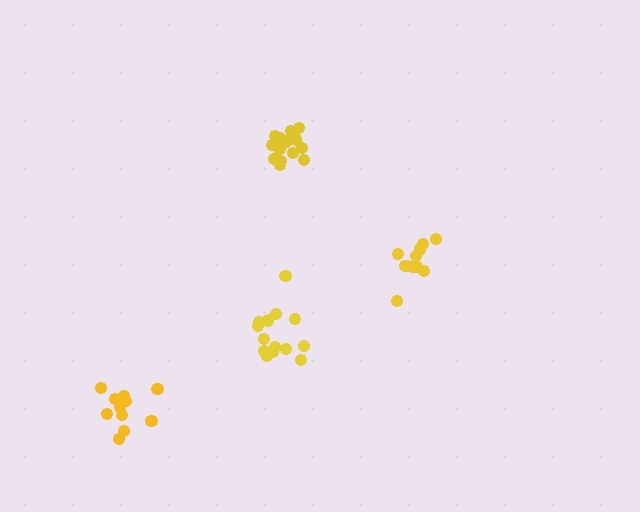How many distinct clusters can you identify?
There are 4 distinct clusters.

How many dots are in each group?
Group 1: 15 dots, Group 2: 15 dots, Group 3: 11 dots, Group 4: 11 dots (52 total).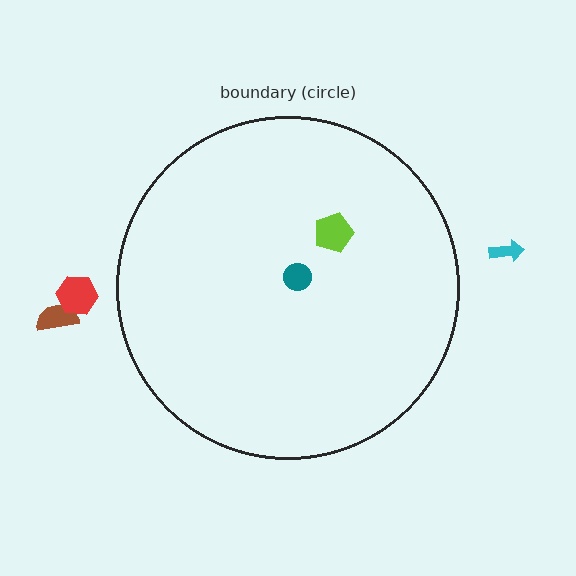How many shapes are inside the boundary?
2 inside, 3 outside.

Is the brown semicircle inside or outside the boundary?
Outside.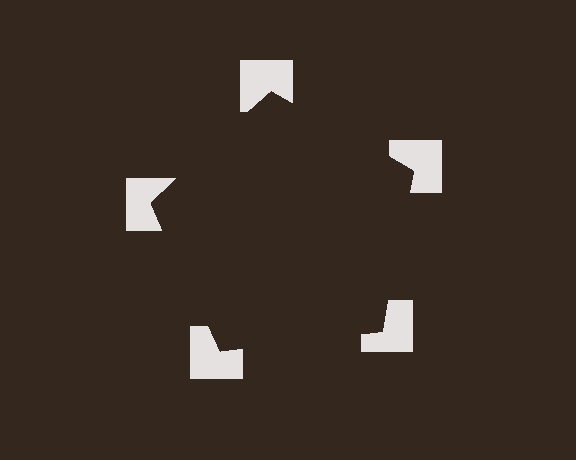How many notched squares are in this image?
There are 5 — one at each vertex of the illusory pentagon.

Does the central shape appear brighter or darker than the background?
It typically appears slightly darker than the background, even though no actual brightness change is drawn.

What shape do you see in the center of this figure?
An illusory pentagon — its edges are inferred from the aligned wedge cuts in the notched squares, not physically drawn.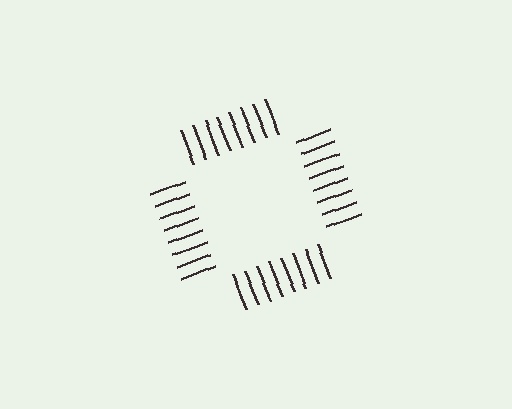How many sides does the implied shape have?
4 sides — the line-ends trace a square.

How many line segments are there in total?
32 — 8 along each of the 4 edges.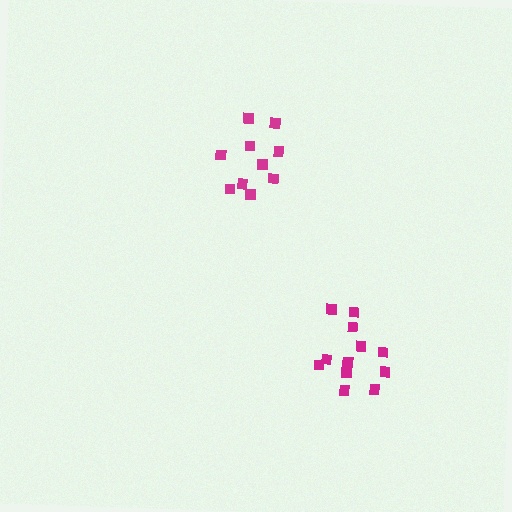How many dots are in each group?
Group 1: 12 dots, Group 2: 10 dots (22 total).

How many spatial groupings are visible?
There are 2 spatial groupings.